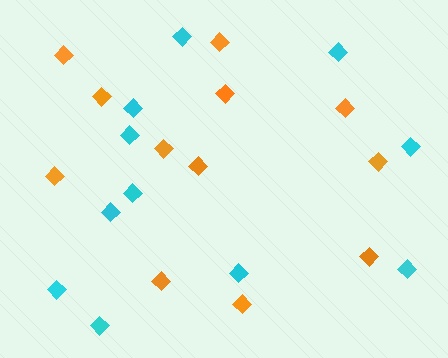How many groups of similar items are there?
There are 2 groups: one group of orange diamonds (12) and one group of cyan diamonds (11).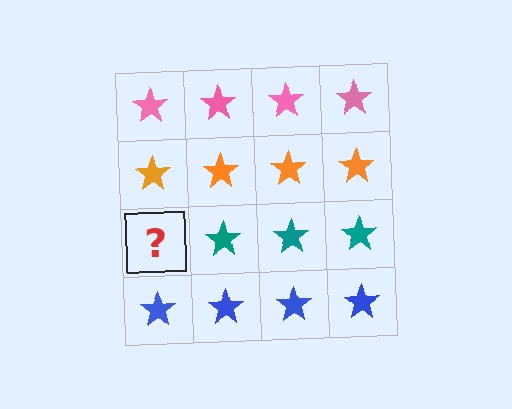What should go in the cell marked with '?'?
The missing cell should contain a teal star.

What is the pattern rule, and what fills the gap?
The rule is that each row has a consistent color. The gap should be filled with a teal star.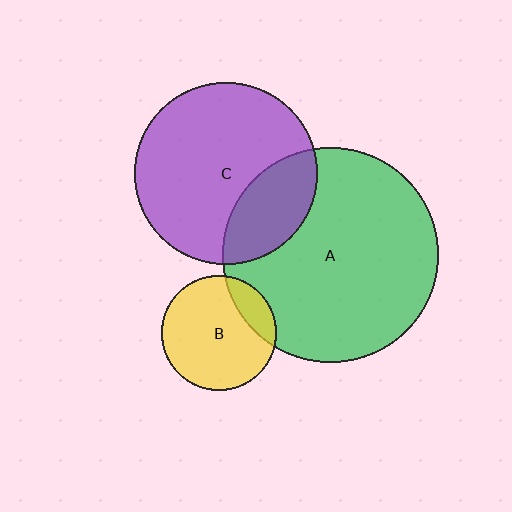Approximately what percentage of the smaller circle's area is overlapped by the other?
Approximately 25%.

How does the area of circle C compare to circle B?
Approximately 2.5 times.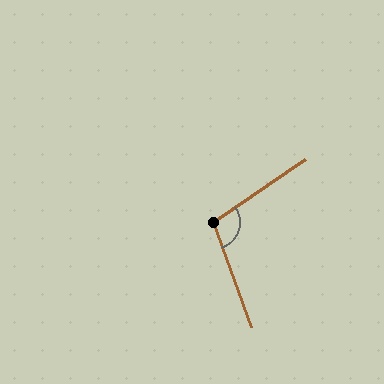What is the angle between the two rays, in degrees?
Approximately 105 degrees.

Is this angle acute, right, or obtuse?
It is obtuse.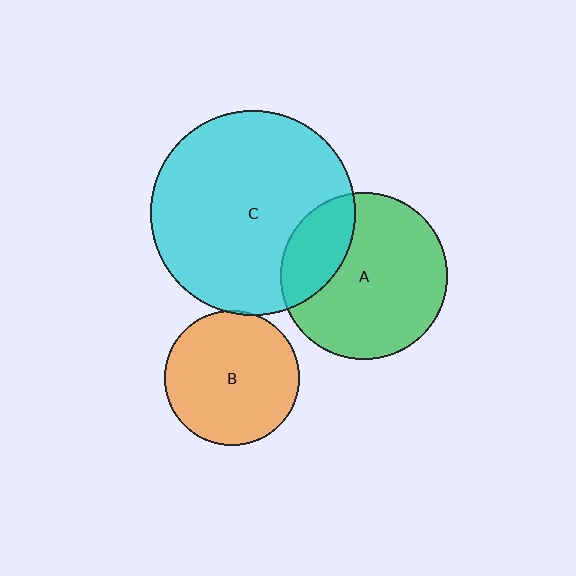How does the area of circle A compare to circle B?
Approximately 1.5 times.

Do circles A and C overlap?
Yes.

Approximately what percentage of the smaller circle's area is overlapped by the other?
Approximately 25%.